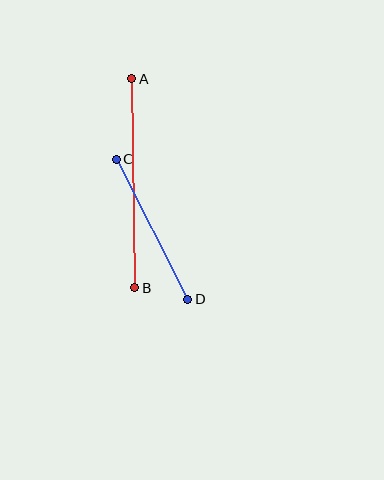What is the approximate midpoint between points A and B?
The midpoint is at approximately (133, 183) pixels.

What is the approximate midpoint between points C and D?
The midpoint is at approximately (152, 229) pixels.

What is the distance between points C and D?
The distance is approximately 157 pixels.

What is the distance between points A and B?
The distance is approximately 209 pixels.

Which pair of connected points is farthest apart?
Points A and B are farthest apart.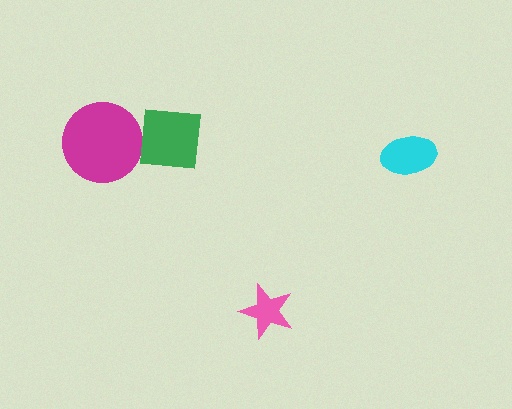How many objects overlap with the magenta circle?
1 object overlaps with the magenta circle.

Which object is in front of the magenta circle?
The green square is in front of the magenta circle.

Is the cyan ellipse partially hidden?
No, no other shape covers it.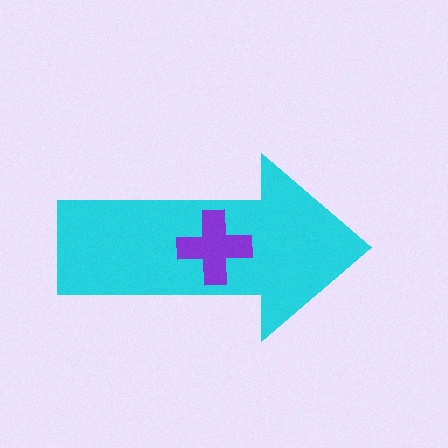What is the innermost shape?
The purple cross.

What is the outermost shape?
The cyan arrow.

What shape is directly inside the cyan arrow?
The purple cross.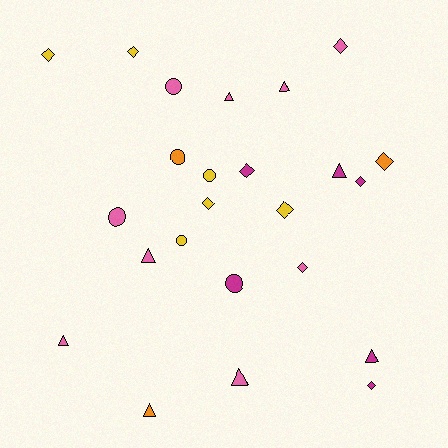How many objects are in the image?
There are 24 objects.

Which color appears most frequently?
Pink, with 9 objects.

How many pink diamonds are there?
There are 2 pink diamonds.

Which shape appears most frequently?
Diamond, with 10 objects.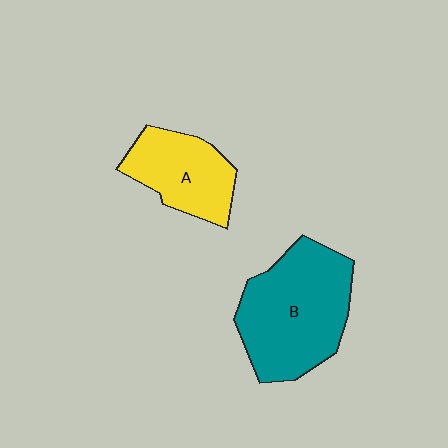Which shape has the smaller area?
Shape A (yellow).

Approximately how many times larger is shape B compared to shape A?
Approximately 1.6 times.